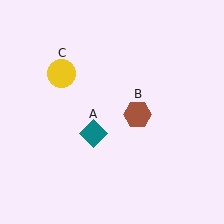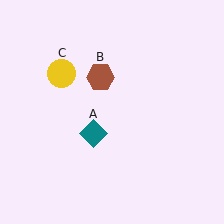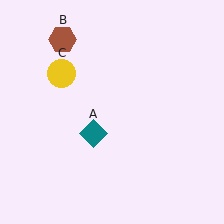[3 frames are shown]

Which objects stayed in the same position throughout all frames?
Teal diamond (object A) and yellow circle (object C) remained stationary.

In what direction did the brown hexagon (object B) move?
The brown hexagon (object B) moved up and to the left.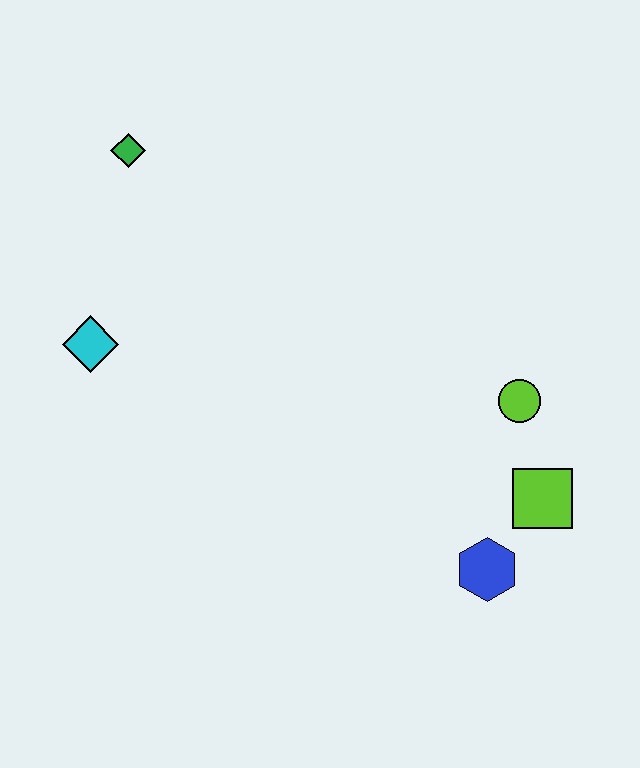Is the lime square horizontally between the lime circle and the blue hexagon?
No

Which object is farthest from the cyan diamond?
The lime square is farthest from the cyan diamond.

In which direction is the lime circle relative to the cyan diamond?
The lime circle is to the right of the cyan diamond.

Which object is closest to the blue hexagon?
The lime square is closest to the blue hexagon.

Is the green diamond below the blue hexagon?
No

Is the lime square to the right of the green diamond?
Yes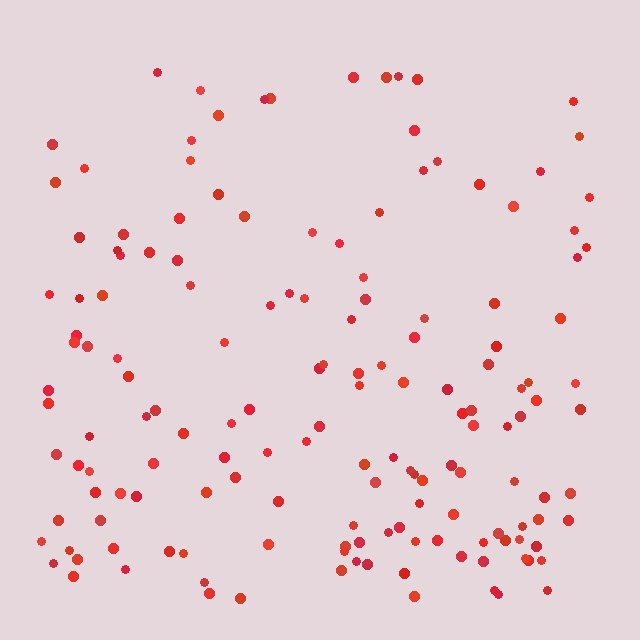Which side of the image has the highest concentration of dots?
The bottom.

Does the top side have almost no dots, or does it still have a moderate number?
Still a moderate number, just noticeably fewer than the bottom.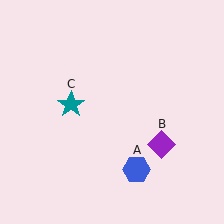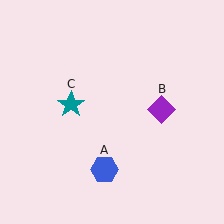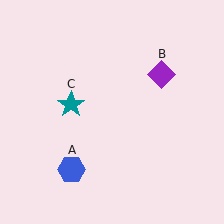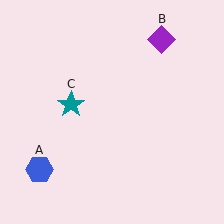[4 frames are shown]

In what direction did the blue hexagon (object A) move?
The blue hexagon (object A) moved left.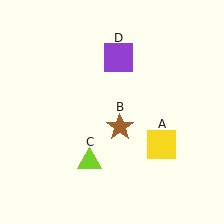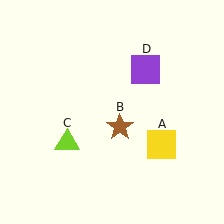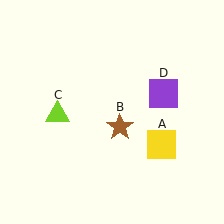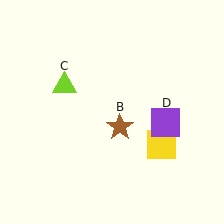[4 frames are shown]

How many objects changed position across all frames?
2 objects changed position: lime triangle (object C), purple square (object D).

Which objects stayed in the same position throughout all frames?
Yellow square (object A) and brown star (object B) remained stationary.